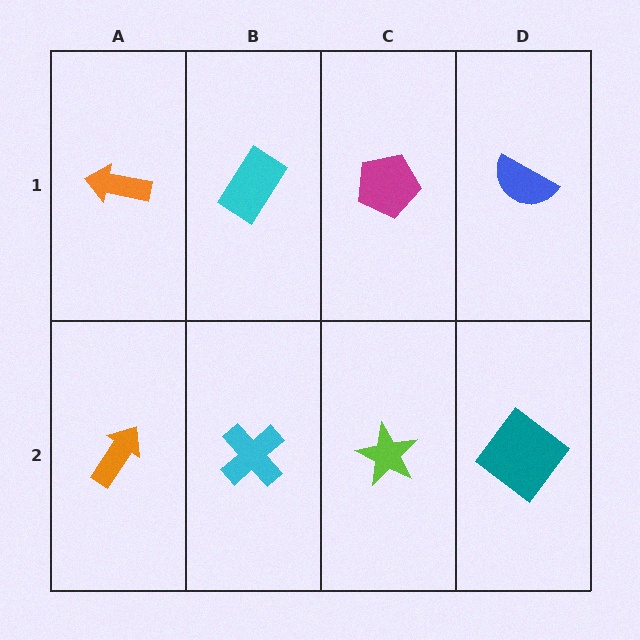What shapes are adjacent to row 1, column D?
A teal diamond (row 2, column D), a magenta pentagon (row 1, column C).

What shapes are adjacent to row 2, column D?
A blue semicircle (row 1, column D), a lime star (row 2, column C).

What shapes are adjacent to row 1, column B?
A cyan cross (row 2, column B), an orange arrow (row 1, column A), a magenta pentagon (row 1, column C).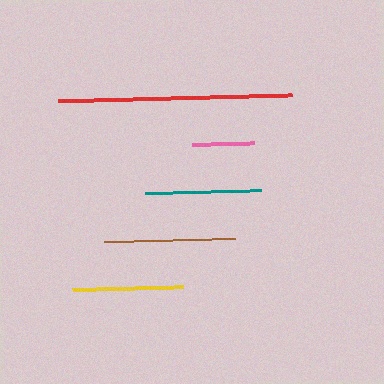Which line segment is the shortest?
The pink line is the shortest at approximately 62 pixels.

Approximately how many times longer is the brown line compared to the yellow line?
The brown line is approximately 1.2 times the length of the yellow line.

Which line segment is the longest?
The red line is the longest at approximately 234 pixels.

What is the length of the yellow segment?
The yellow segment is approximately 111 pixels long.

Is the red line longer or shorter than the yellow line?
The red line is longer than the yellow line.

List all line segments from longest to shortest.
From longest to shortest: red, brown, teal, yellow, pink.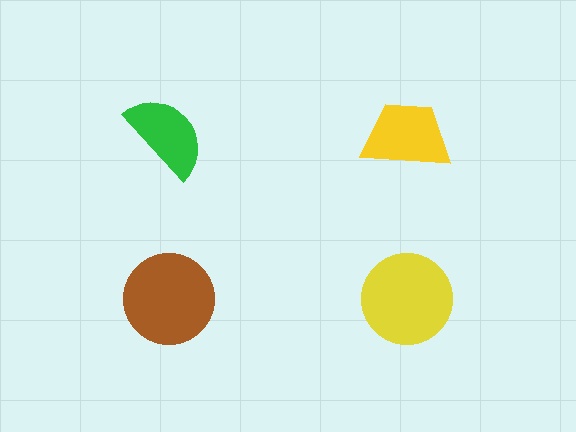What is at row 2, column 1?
A brown circle.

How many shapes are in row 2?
2 shapes.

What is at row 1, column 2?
A yellow trapezoid.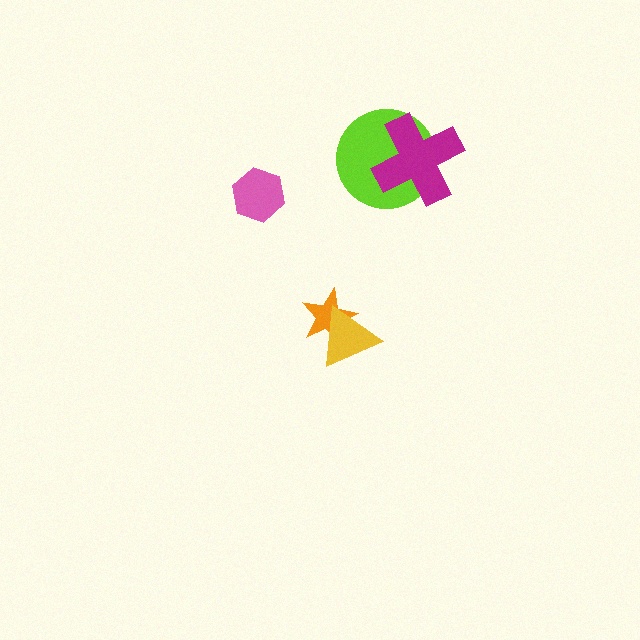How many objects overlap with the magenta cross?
1 object overlaps with the magenta cross.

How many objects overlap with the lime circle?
1 object overlaps with the lime circle.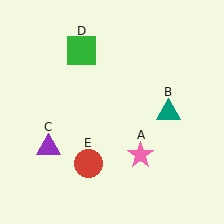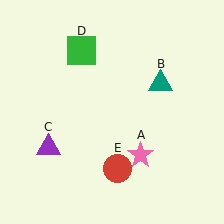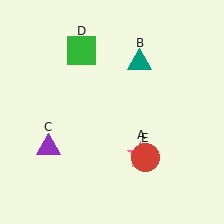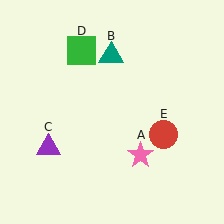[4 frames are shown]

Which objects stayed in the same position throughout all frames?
Pink star (object A) and purple triangle (object C) and green square (object D) remained stationary.